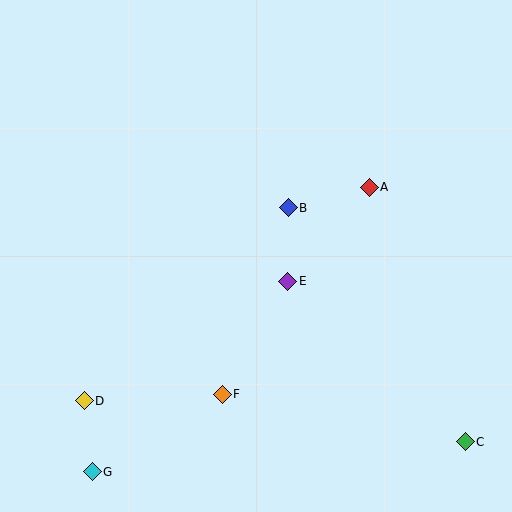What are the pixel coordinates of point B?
Point B is at (288, 208).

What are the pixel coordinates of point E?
Point E is at (288, 281).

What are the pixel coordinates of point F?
Point F is at (222, 394).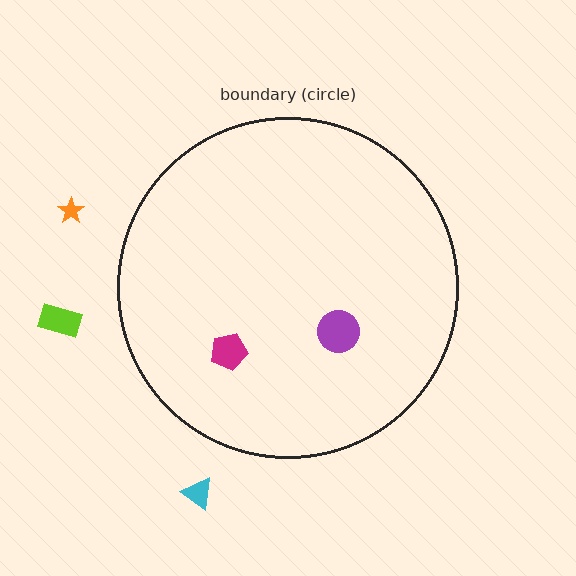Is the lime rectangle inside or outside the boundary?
Outside.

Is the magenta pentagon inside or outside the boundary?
Inside.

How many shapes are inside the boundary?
2 inside, 3 outside.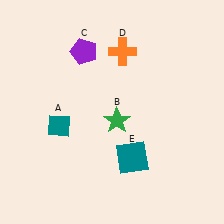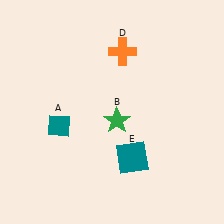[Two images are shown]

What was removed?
The purple pentagon (C) was removed in Image 2.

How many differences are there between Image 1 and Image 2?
There is 1 difference between the two images.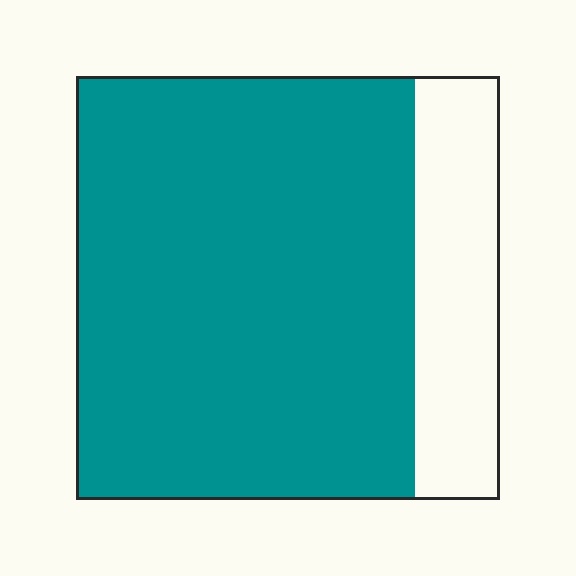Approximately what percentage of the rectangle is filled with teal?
Approximately 80%.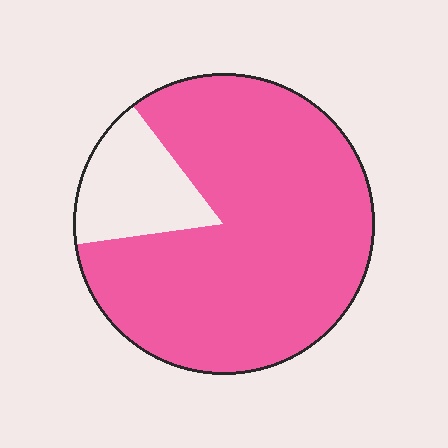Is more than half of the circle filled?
Yes.